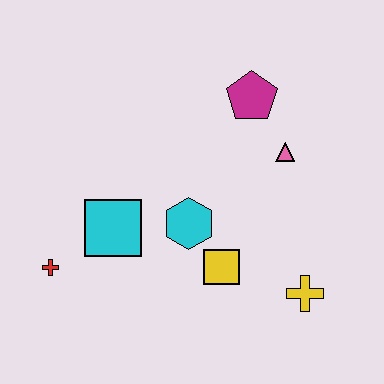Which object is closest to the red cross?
The cyan square is closest to the red cross.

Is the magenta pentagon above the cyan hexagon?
Yes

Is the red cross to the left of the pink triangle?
Yes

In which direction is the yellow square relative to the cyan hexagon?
The yellow square is below the cyan hexagon.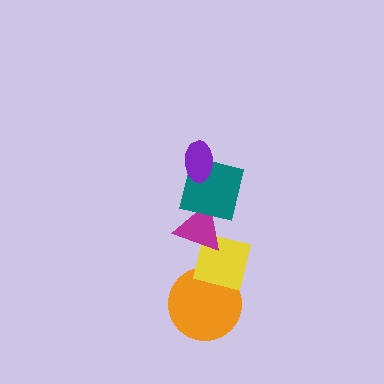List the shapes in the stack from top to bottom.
From top to bottom: the purple ellipse, the teal square, the magenta triangle, the yellow square, the orange circle.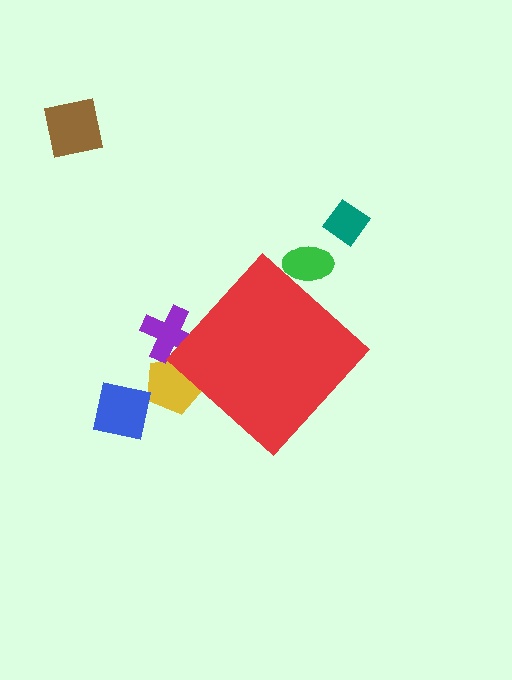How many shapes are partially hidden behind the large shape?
3 shapes are partially hidden.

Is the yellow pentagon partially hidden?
Yes, the yellow pentagon is partially hidden behind the red diamond.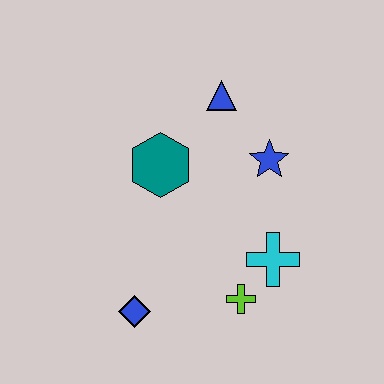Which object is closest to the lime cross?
The cyan cross is closest to the lime cross.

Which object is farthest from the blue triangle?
The blue diamond is farthest from the blue triangle.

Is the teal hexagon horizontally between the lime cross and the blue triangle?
No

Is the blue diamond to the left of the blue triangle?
Yes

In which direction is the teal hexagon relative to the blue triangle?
The teal hexagon is below the blue triangle.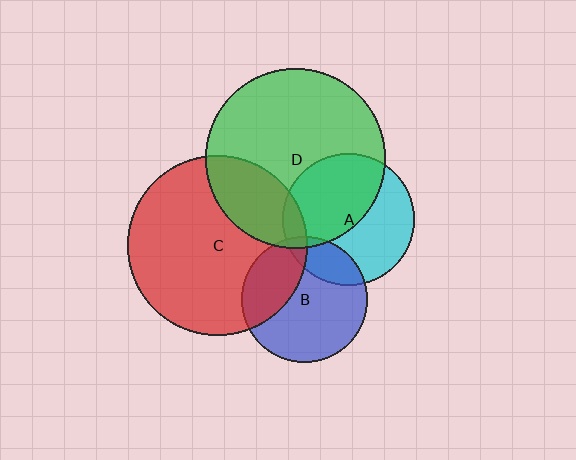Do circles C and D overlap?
Yes.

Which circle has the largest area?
Circle C (red).